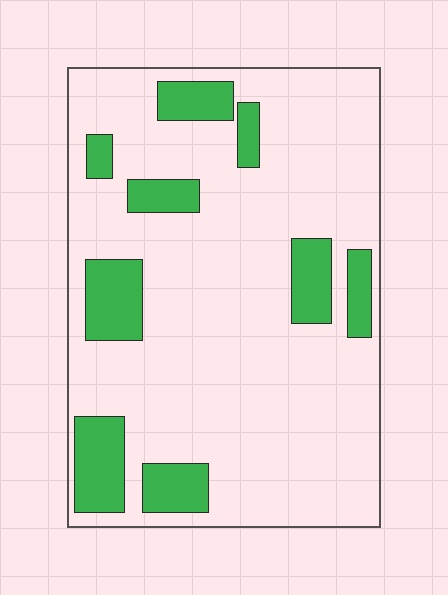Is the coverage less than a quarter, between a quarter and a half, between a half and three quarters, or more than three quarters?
Less than a quarter.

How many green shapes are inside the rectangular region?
9.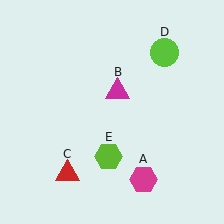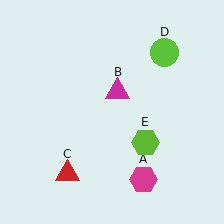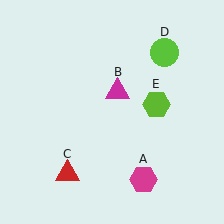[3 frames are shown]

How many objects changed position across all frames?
1 object changed position: lime hexagon (object E).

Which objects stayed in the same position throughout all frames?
Magenta hexagon (object A) and magenta triangle (object B) and red triangle (object C) and lime circle (object D) remained stationary.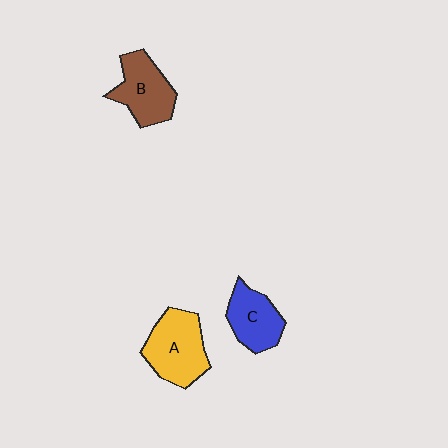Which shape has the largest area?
Shape A (yellow).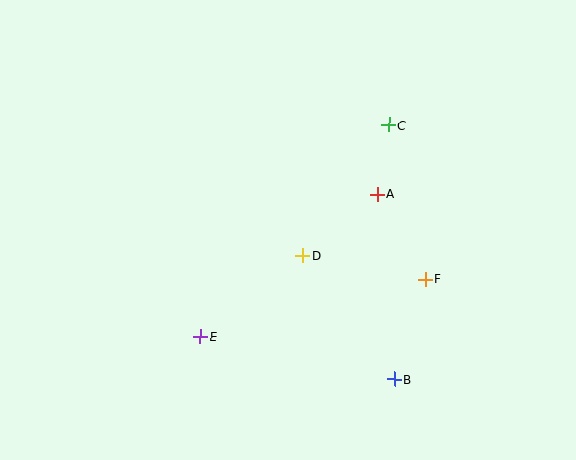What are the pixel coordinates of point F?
Point F is at (425, 279).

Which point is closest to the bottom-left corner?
Point E is closest to the bottom-left corner.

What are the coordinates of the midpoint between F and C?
The midpoint between F and C is at (407, 202).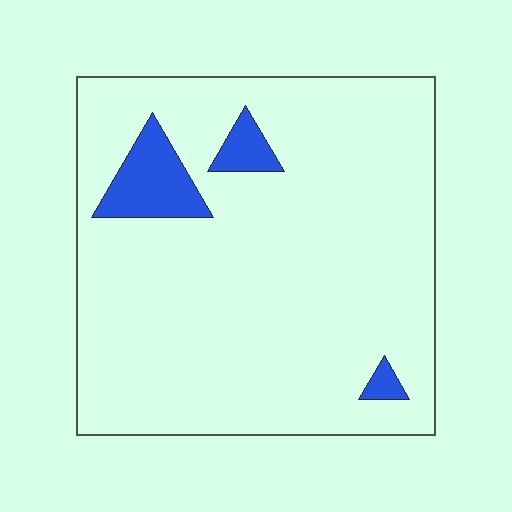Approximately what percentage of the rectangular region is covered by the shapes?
Approximately 10%.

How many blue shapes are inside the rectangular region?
3.